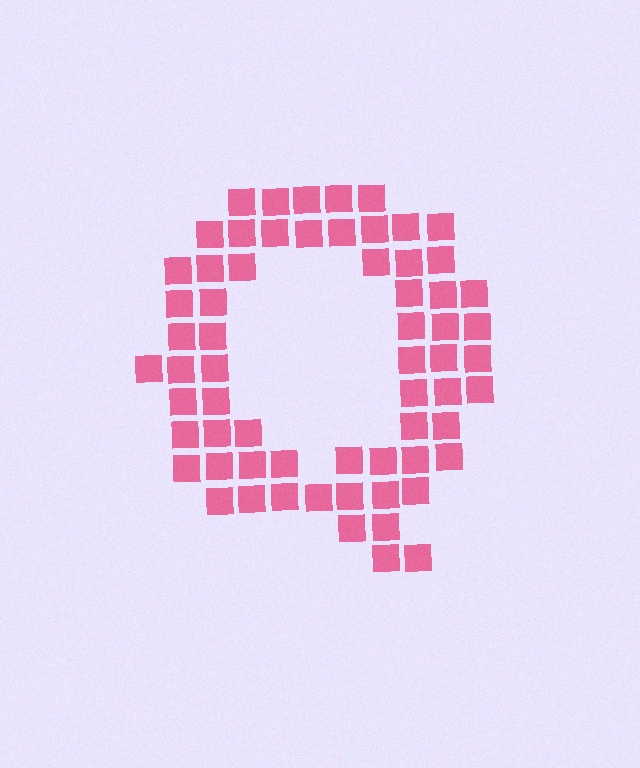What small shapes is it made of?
It is made of small squares.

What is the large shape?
The large shape is the letter Q.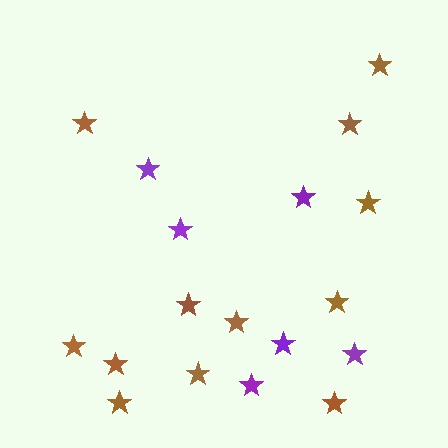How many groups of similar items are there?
There are 2 groups: one group of brown stars (12) and one group of purple stars (6).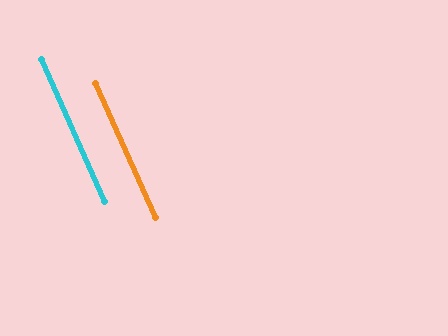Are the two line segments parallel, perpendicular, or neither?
Parallel — their directions differ by only 0.2°.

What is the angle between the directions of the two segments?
Approximately 0 degrees.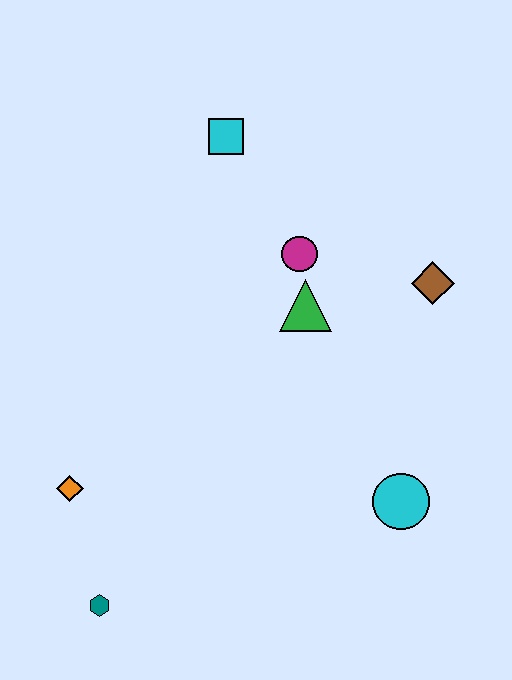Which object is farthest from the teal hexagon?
The cyan square is farthest from the teal hexagon.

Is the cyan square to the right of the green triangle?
No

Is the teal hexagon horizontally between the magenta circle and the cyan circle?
No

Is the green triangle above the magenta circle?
No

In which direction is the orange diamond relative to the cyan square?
The orange diamond is below the cyan square.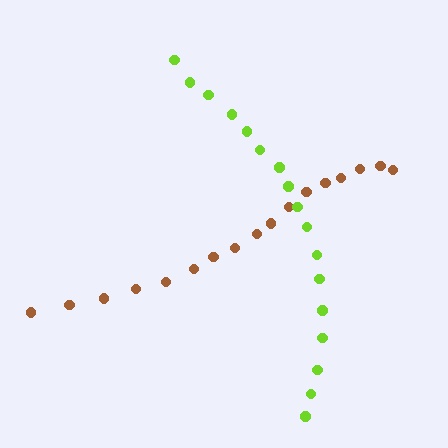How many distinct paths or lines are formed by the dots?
There are 2 distinct paths.